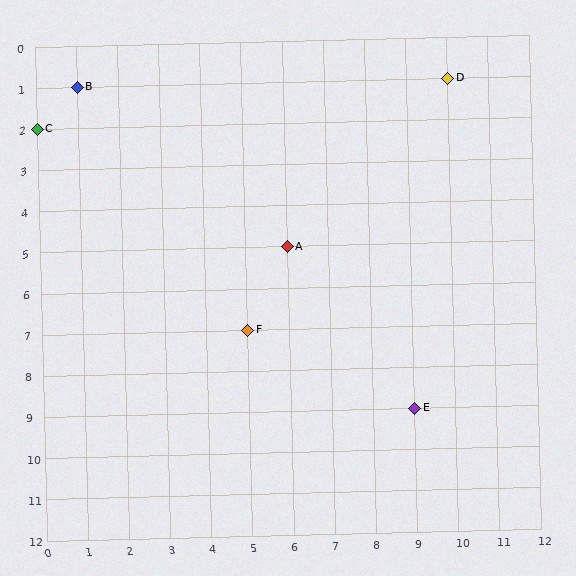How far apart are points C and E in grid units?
Points C and E are 9 columns and 7 rows apart (about 11.4 grid units diagonally).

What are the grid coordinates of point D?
Point D is at grid coordinates (10, 1).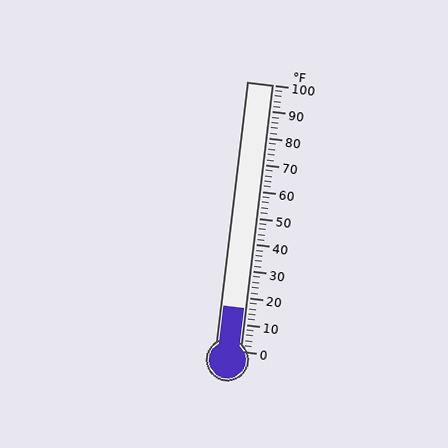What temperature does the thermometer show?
The thermometer shows approximately 16°F.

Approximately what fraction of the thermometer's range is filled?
The thermometer is filled to approximately 15% of its range.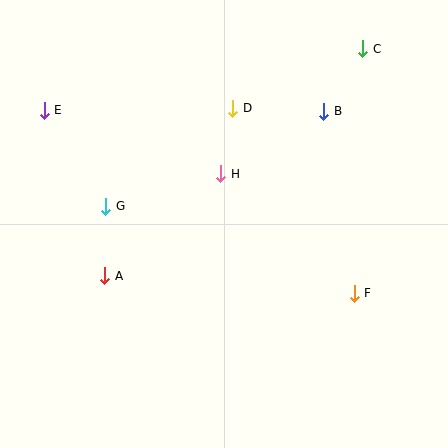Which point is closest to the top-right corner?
Point C is closest to the top-right corner.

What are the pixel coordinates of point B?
Point B is at (324, 111).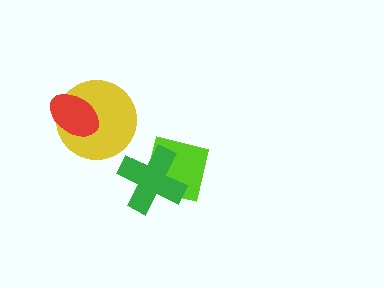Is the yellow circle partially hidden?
Yes, it is partially covered by another shape.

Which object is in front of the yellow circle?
The red ellipse is in front of the yellow circle.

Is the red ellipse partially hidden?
No, no other shape covers it.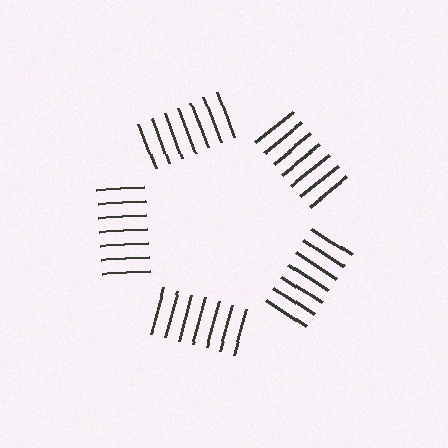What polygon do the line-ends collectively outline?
An illusory pentagon — the line segments terminate on its edges but no continuous stroke is drawn.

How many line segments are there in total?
35 — 7 along each of the 5 edges.